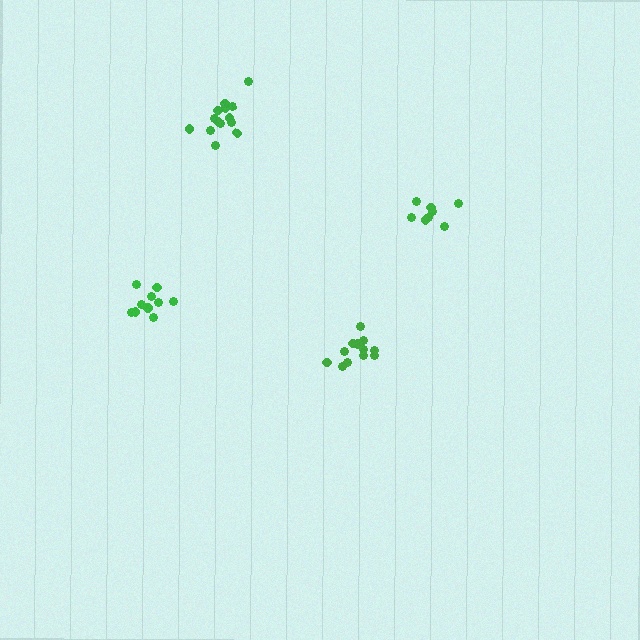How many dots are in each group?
Group 1: 12 dots, Group 2: 8 dots, Group 3: 10 dots, Group 4: 14 dots (44 total).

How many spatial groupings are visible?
There are 4 spatial groupings.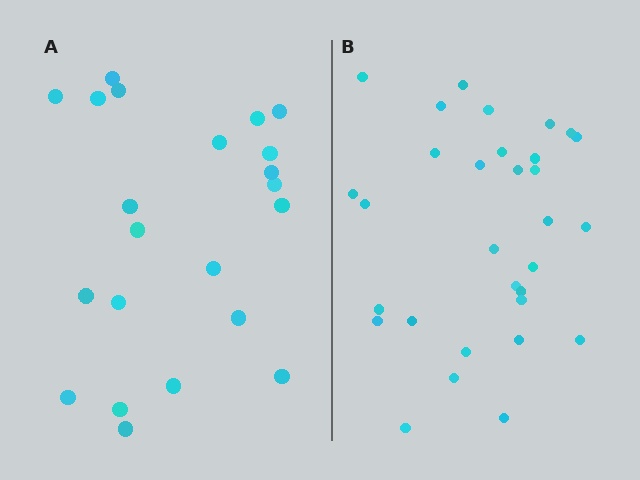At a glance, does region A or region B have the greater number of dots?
Region B (the right region) has more dots.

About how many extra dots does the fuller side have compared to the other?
Region B has roughly 8 or so more dots than region A.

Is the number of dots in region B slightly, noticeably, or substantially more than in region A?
Region B has noticeably more, but not dramatically so. The ratio is roughly 1.4 to 1.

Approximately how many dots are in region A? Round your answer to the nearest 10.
About 20 dots. (The exact count is 22, which rounds to 20.)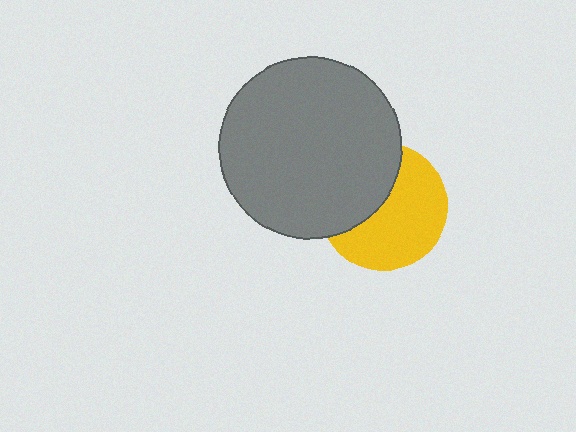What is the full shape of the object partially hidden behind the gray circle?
The partially hidden object is a yellow circle.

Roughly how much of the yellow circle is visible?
About half of it is visible (roughly 59%).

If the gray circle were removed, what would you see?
You would see the complete yellow circle.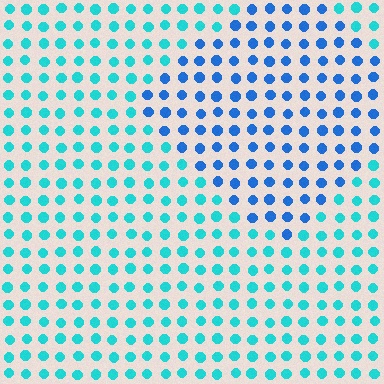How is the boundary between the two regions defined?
The boundary is defined purely by a slight shift in hue (about 36 degrees). Spacing, size, and orientation are identical on both sides.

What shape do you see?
I see a diamond.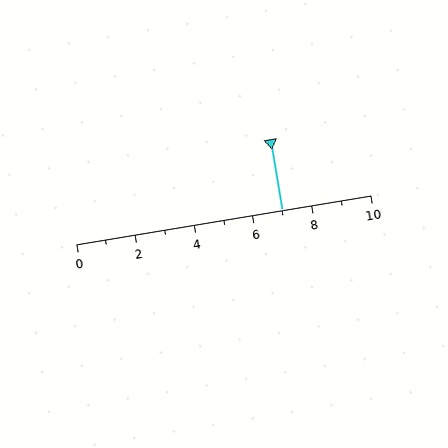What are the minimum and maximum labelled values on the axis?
The axis runs from 0 to 10.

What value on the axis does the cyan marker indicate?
The marker indicates approximately 7.